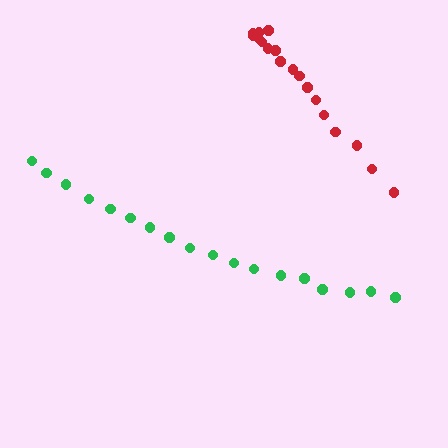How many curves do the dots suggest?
There are 2 distinct paths.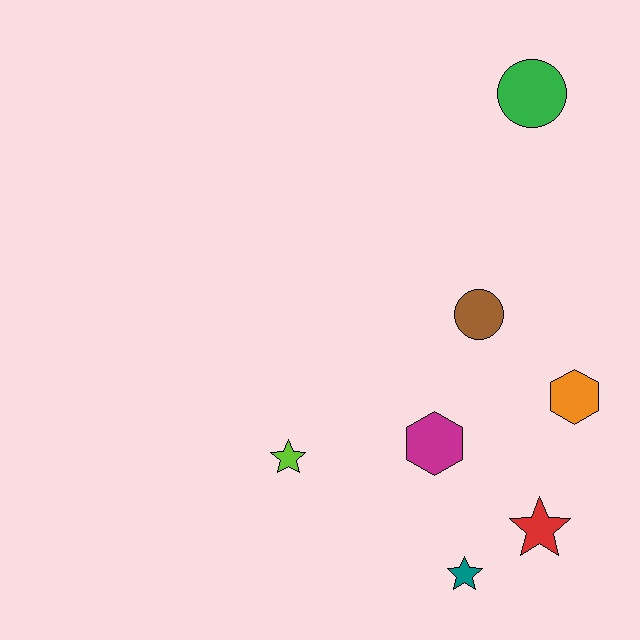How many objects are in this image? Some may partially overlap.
There are 7 objects.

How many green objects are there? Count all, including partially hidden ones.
There is 1 green object.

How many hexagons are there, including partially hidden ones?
There are 2 hexagons.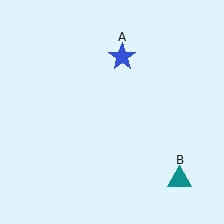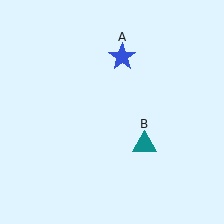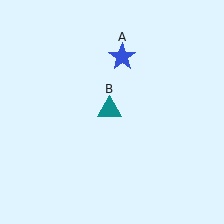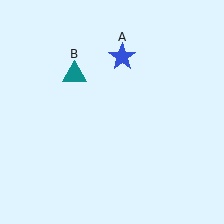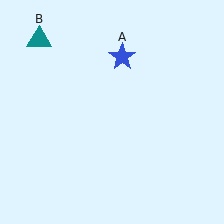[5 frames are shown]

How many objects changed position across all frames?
1 object changed position: teal triangle (object B).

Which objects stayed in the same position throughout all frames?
Blue star (object A) remained stationary.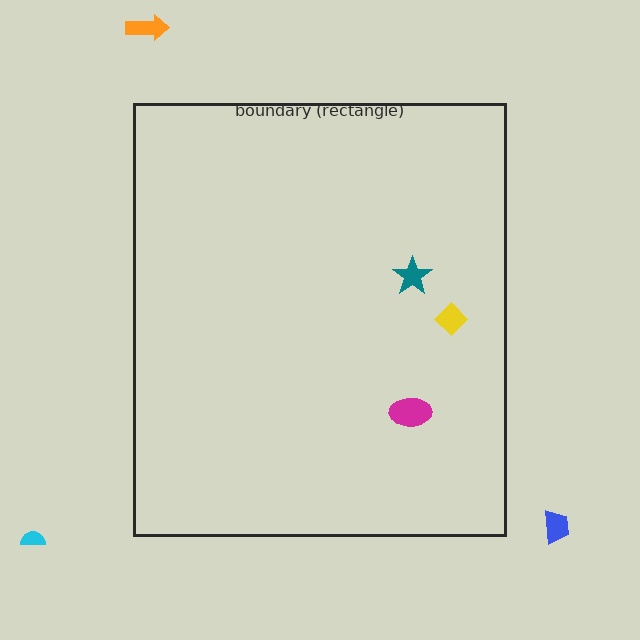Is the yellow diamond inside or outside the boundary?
Inside.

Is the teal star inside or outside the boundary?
Inside.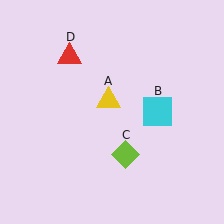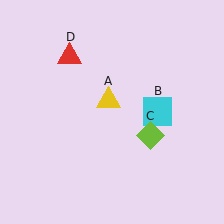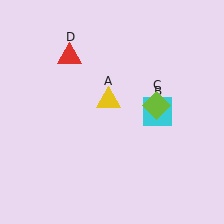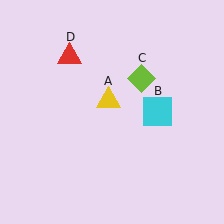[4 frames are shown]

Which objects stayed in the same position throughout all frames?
Yellow triangle (object A) and cyan square (object B) and red triangle (object D) remained stationary.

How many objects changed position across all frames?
1 object changed position: lime diamond (object C).